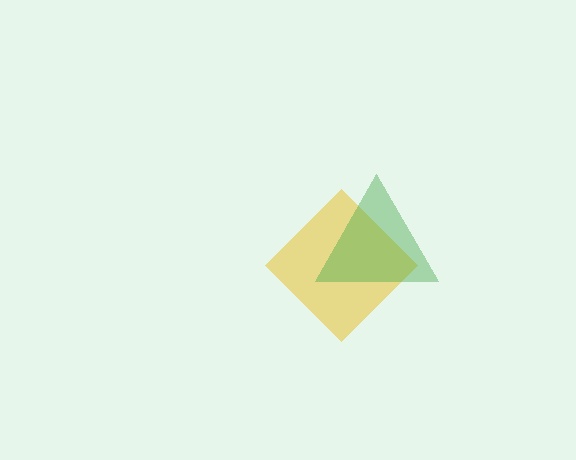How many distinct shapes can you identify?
There are 2 distinct shapes: a yellow diamond, a green triangle.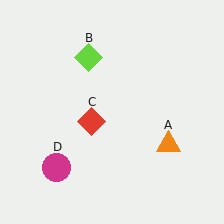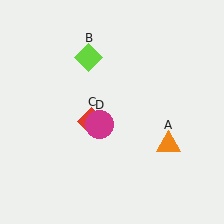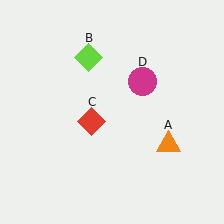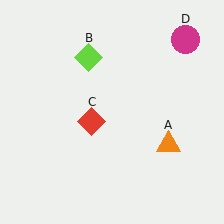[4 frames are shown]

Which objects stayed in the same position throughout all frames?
Orange triangle (object A) and lime diamond (object B) and red diamond (object C) remained stationary.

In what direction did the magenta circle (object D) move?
The magenta circle (object D) moved up and to the right.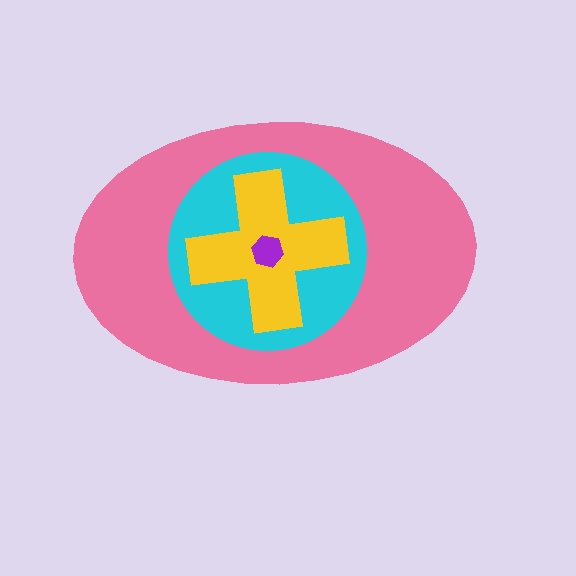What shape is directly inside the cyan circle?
The yellow cross.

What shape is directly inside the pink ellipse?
The cyan circle.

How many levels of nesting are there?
4.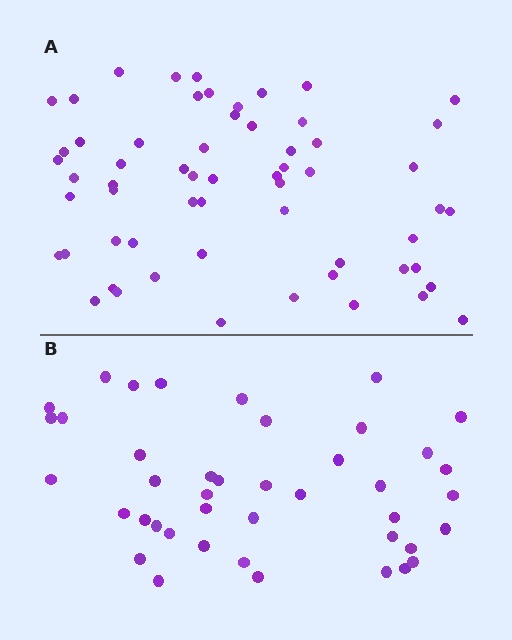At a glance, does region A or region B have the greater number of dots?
Region A (the top region) has more dots.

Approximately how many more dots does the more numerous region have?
Region A has approximately 20 more dots than region B.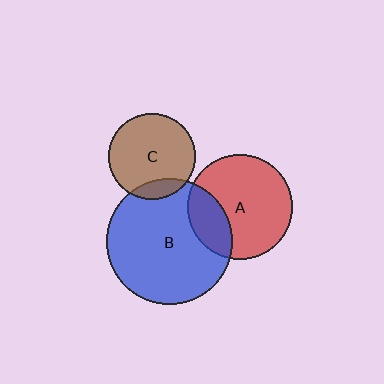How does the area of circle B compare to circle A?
Approximately 1.5 times.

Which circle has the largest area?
Circle B (blue).